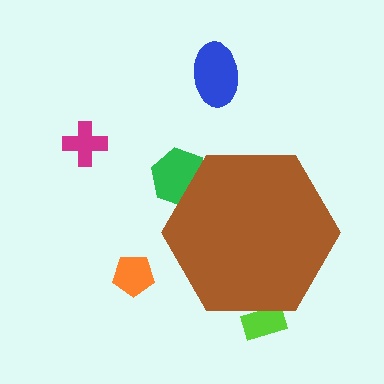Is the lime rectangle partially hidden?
Yes, the lime rectangle is partially hidden behind the brown hexagon.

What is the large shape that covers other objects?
A brown hexagon.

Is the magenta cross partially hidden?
No, the magenta cross is fully visible.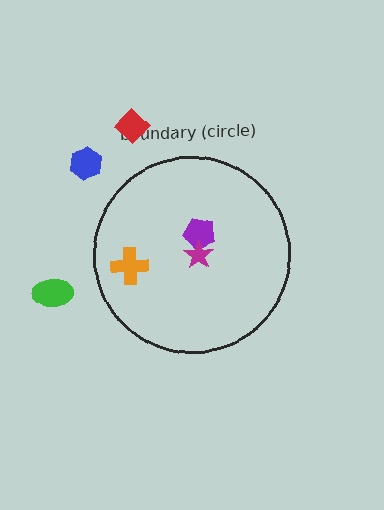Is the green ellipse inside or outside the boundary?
Outside.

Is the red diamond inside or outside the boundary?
Outside.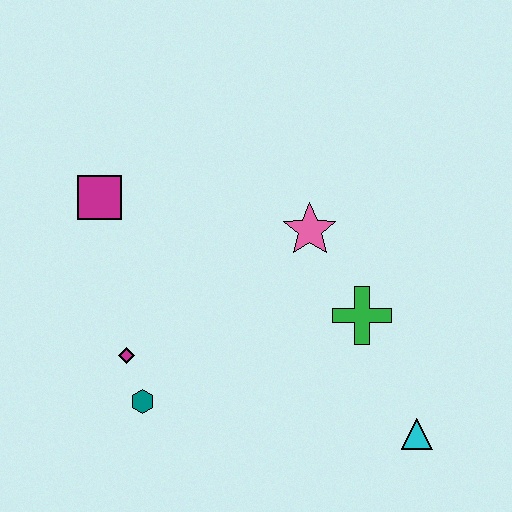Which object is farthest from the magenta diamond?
The cyan triangle is farthest from the magenta diamond.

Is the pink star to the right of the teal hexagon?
Yes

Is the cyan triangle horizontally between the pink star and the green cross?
No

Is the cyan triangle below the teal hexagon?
Yes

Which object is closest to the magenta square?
The magenta diamond is closest to the magenta square.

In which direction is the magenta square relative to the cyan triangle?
The magenta square is to the left of the cyan triangle.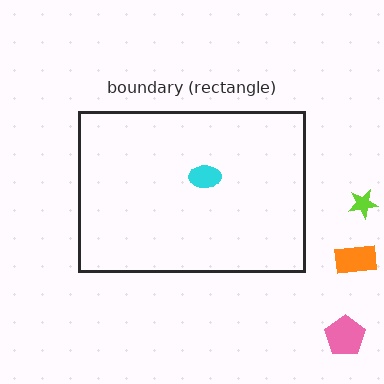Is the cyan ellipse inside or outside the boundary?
Inside.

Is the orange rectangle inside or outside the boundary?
Outside.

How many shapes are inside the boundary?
1 inside, 3 outside.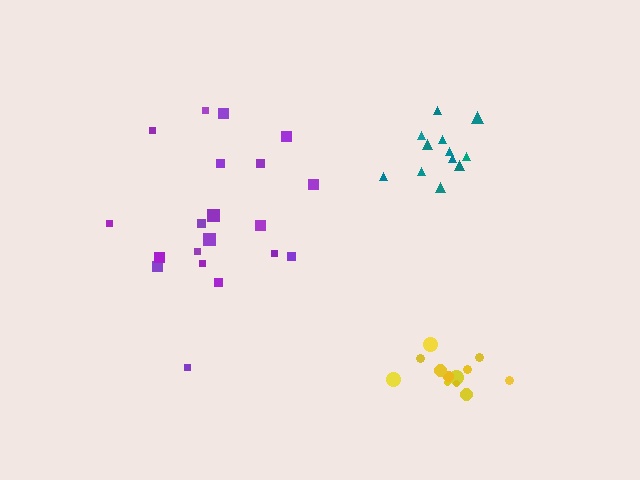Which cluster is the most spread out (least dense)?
Purple.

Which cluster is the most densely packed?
Teal.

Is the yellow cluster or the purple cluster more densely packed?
Yellow.